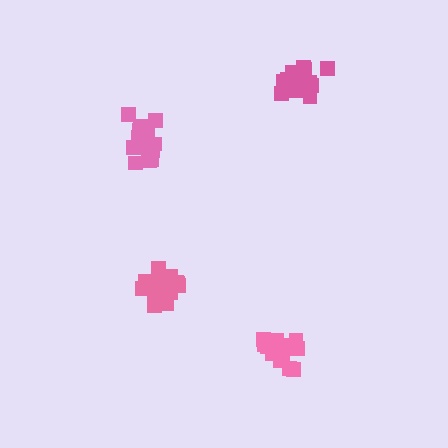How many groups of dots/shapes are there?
There are 4 groups.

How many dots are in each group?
Group 1: 17 dots, Group 2: 19 dots, Group 3: 20 dots, Group 4: 21 dots (77 total).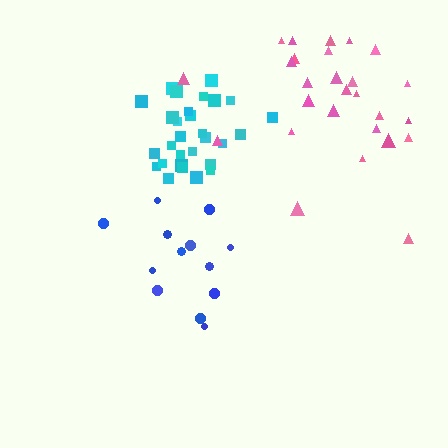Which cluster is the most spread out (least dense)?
Pink.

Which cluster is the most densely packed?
Cyan.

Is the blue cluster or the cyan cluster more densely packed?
Cyan.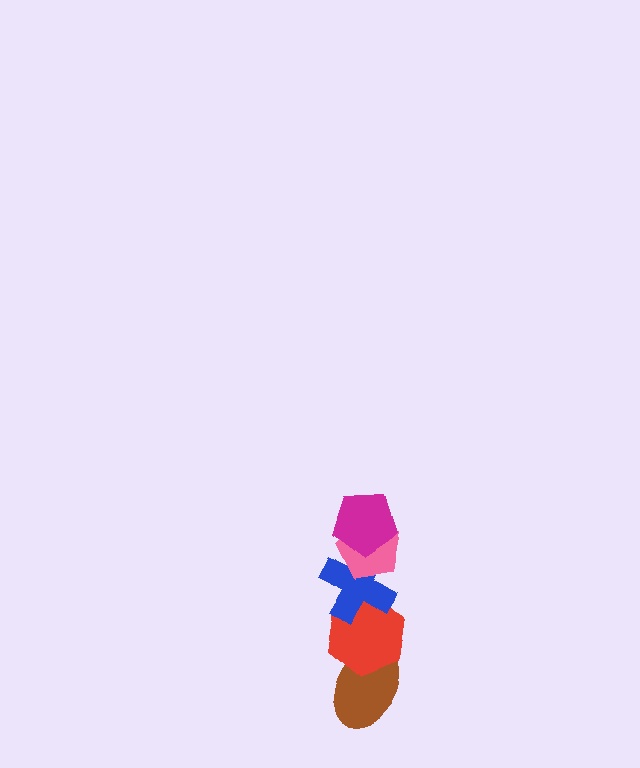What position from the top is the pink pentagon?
The pink pentagon is 2nd from the top.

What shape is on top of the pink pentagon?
The magenta pentagon is on top of the pink pentagon.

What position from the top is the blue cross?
The blue cross is 3rd from the top.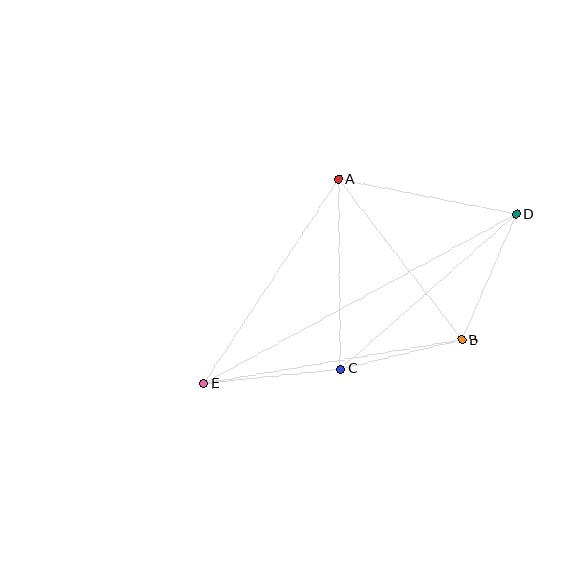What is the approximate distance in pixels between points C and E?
The distance between C and E is approximately 137 pixels.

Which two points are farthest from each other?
Points D and E are farthest from each other.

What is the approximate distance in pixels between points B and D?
The distance between B and D is approximately 137 pixels.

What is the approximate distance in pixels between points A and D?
The distance between A and D is approximately 181 pixels.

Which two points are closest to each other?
Points B and C are closest to each other.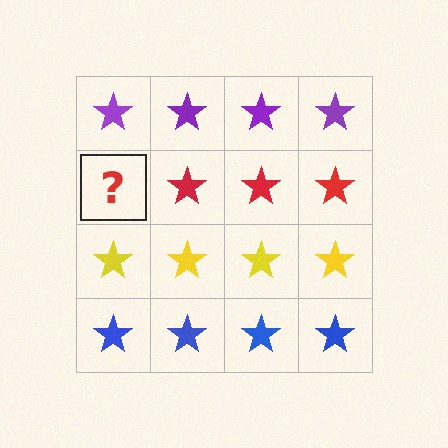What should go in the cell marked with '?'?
The missing cell should contain a red star.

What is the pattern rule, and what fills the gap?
The rule is that each row has a consistent color. The gap should be filled with a red star.